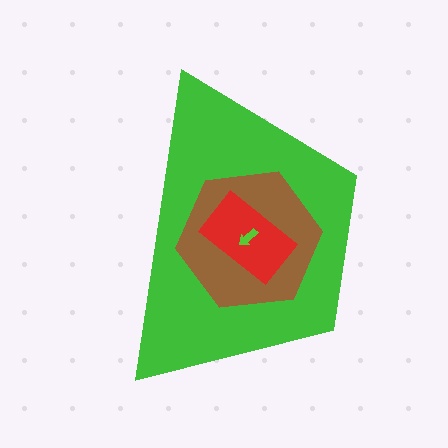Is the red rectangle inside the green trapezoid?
Yes.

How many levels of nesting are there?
4.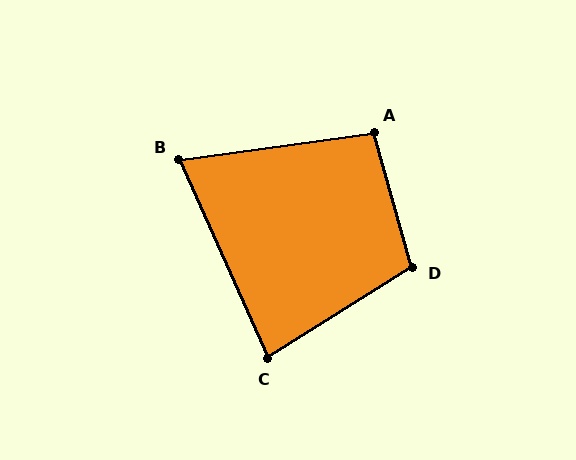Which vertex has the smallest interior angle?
B, at approximately 74 degrees.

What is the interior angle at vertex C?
Approximately 82 degrees (acute).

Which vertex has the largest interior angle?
D, at approximately 106 degrees.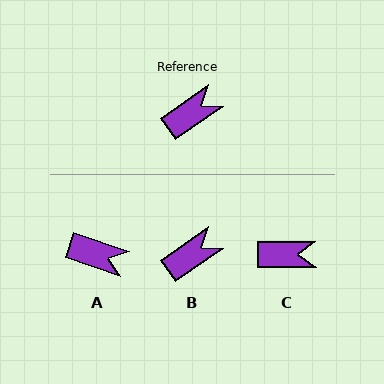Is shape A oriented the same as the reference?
No, it is off by about 54 degrees.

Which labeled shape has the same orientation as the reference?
B.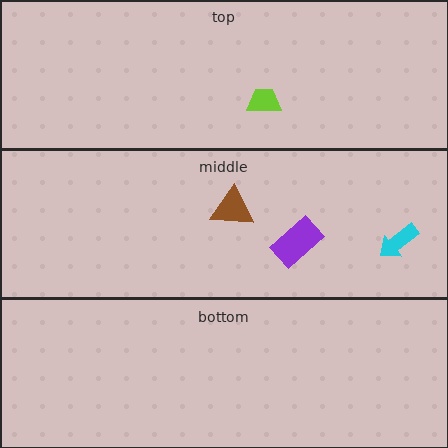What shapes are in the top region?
The lime trapezoid.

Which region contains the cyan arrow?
The middle region.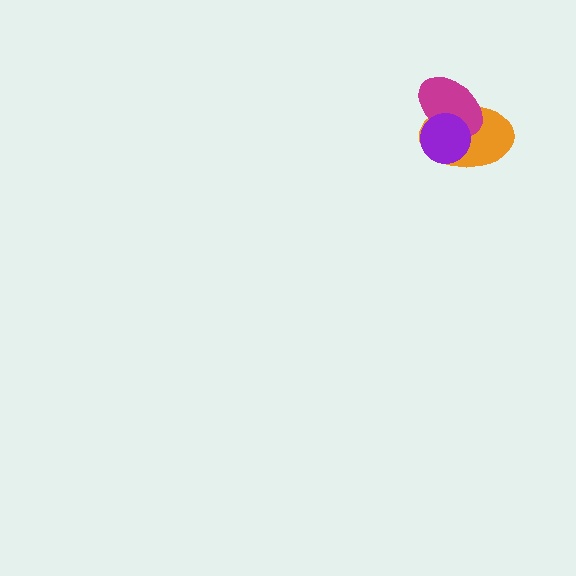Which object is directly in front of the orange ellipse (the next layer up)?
The magenta ellipse is directly in front of the orange ellipse.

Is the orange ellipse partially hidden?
Yes, it is partially covered by another shape.